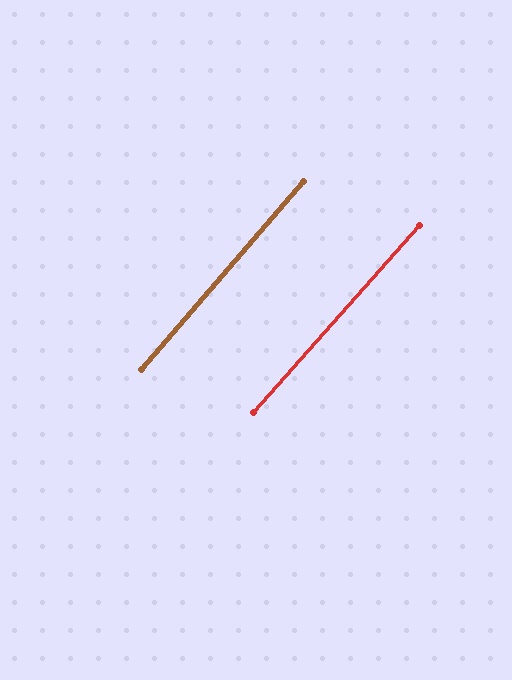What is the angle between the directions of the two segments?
Approximately 1 degree.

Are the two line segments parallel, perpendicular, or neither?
Parallel — their directions differ by only 0.7°.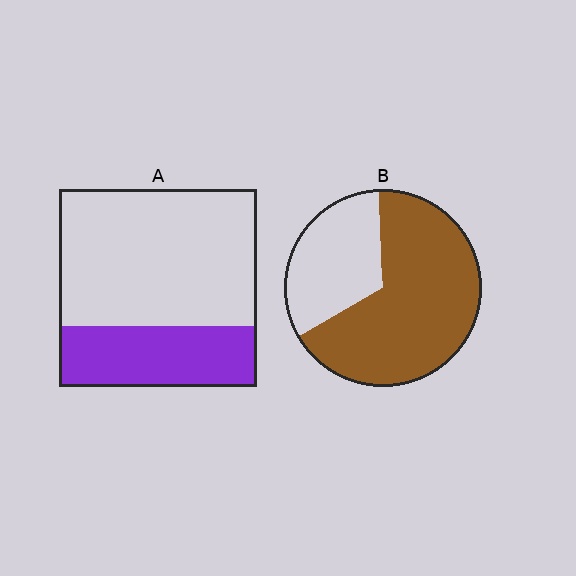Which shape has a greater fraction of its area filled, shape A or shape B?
Shape B.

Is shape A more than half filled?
No.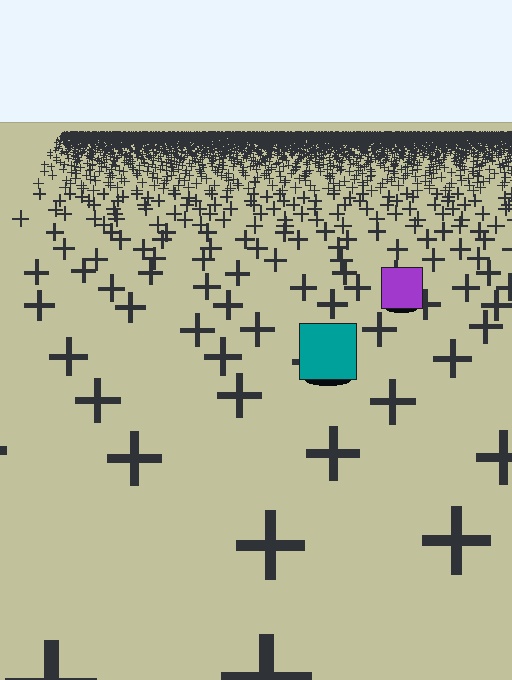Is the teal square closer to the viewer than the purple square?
Yes. The teal square is closer — you can tell from the texture gradient: the ground texture is coarser near it.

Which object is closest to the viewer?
The teal square is closest. The texture marks near it are larger and more spread out.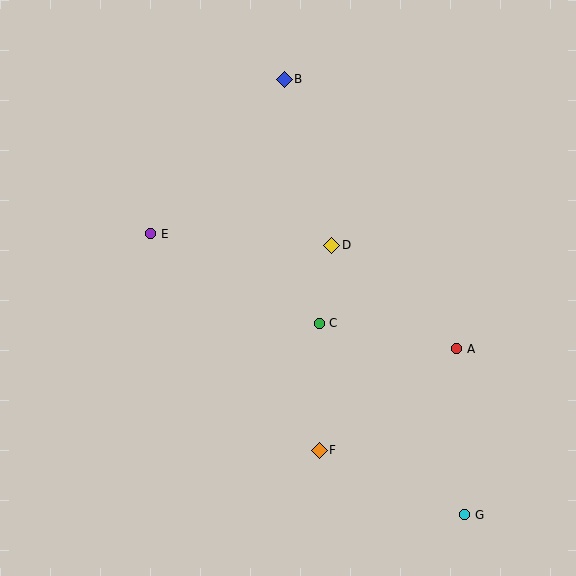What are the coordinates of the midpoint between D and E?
The midpoint between D and E is at (241, 239).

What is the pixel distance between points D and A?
The distance between D and A is 162 pixels.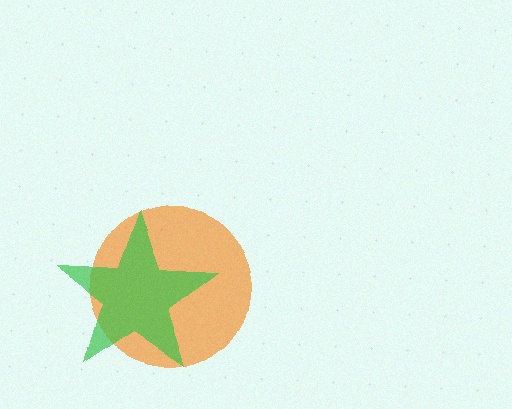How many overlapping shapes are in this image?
There are 2 overlapping shapes in the image.